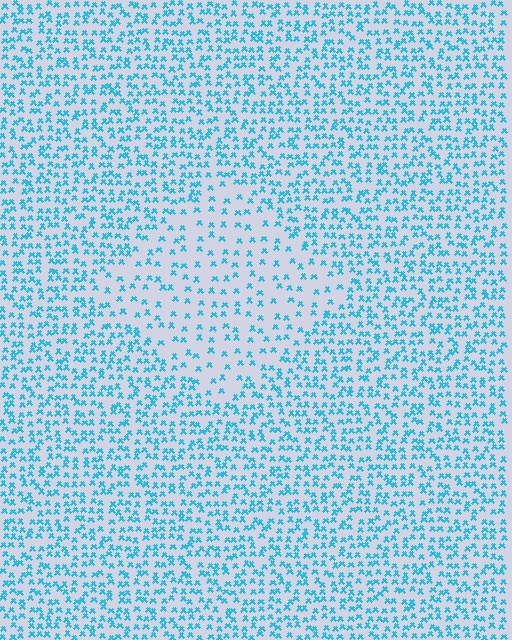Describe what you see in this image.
The image contains small cyan elements arranged at two different densities. A diamond-shaped region is visible where the elements are less densely packed than the surrounding area.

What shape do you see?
I see a diamond.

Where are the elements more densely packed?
The elements are more densely packed outside the diamond boundary.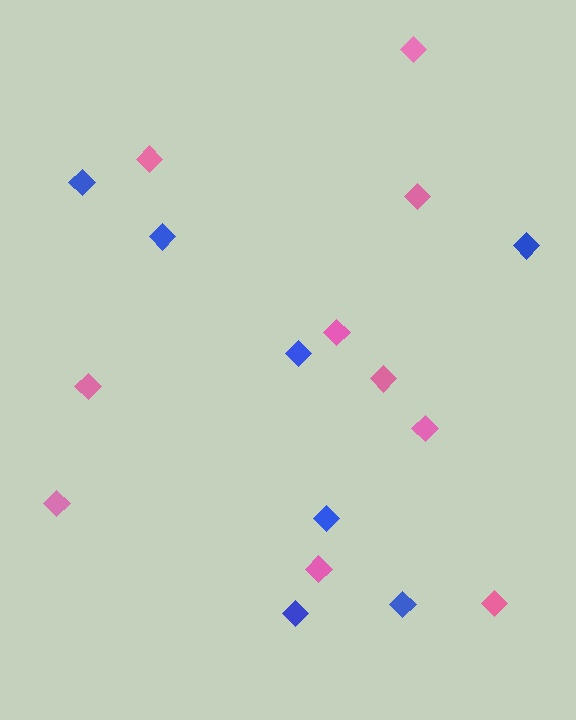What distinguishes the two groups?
There are 2 groups: one group of blue diamonds (7) and one group of pink diamonds (10).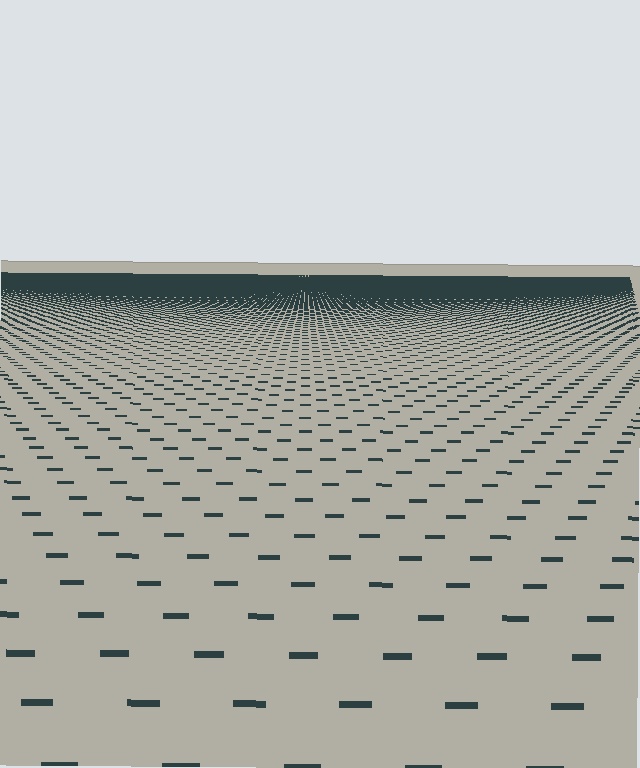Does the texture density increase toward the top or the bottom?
Density increases toward the top.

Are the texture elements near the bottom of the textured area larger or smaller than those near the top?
Larger. Near the bottom, elements are closer to the viewer and appear at a bigger on-screen size.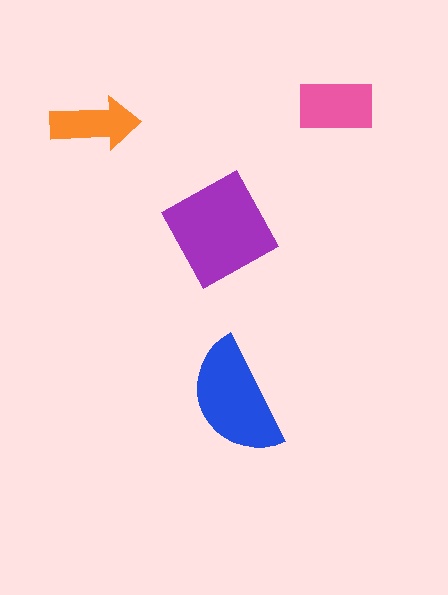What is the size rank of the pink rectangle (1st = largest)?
3rd.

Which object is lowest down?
The blue semicircle is bottommost.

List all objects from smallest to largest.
The orange arrow, the pink rectangle, the blue semicircle, the purple square.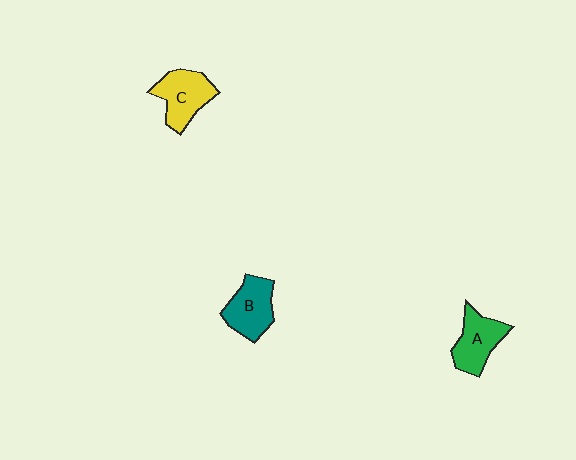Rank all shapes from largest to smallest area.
From largest to smallest: C (yellow), B (teal), A (green).